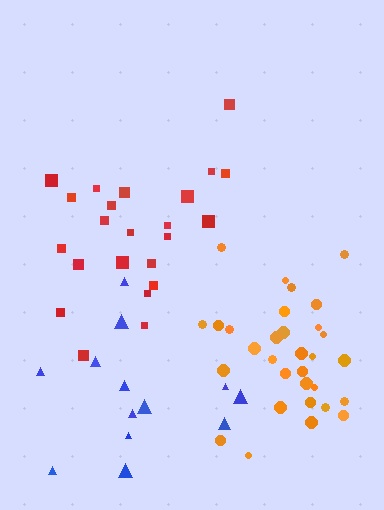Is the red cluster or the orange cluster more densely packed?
Orange.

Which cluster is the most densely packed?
Orange.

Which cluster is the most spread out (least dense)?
Blue.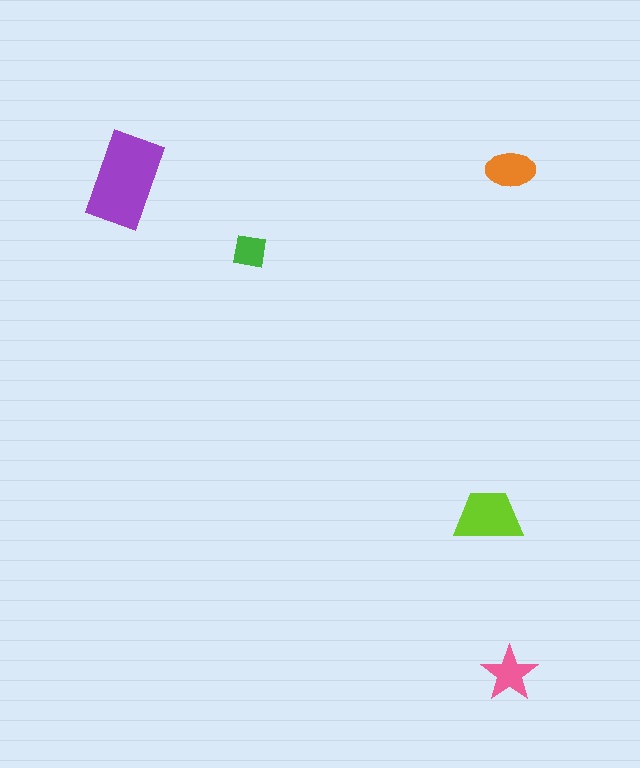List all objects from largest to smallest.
The purple rectangle, the lime trapezoid, the orange ellipse, the pink star, the green square.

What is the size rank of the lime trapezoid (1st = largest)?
2nd.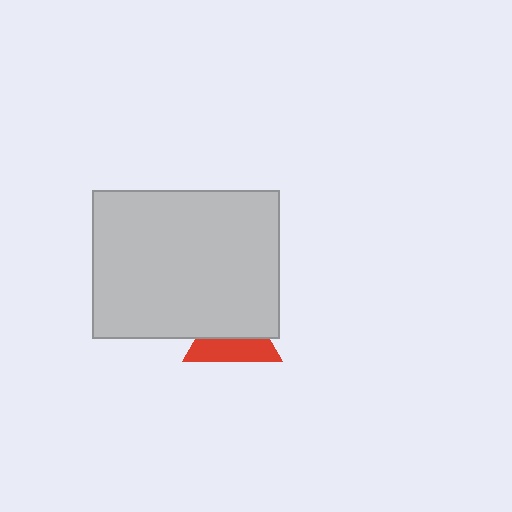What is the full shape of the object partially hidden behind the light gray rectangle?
The partially hidden object is a red triangle.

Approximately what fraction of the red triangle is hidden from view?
Roughly 56% of the red triangle is hidden behind the light gray rectangle.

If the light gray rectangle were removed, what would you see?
You would see the complete red triangle.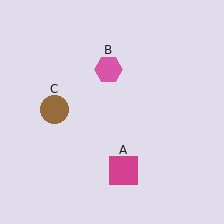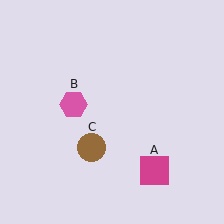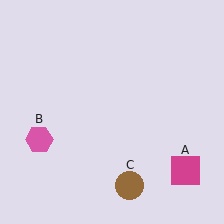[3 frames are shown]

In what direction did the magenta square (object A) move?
The magenta square (object A) moved right.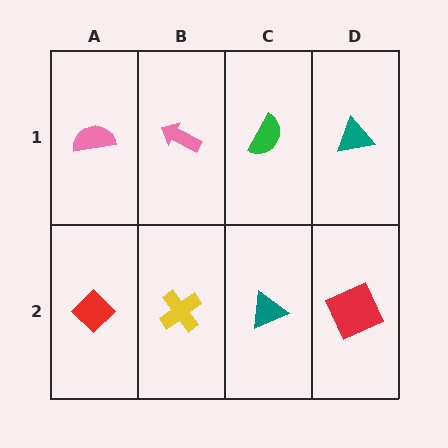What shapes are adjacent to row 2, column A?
A pink semicircle (row 1, column A), a yellow cross (row 2, column B).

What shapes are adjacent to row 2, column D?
A teal triangle (row 1, column D), a teal triangle (row 2, column C).